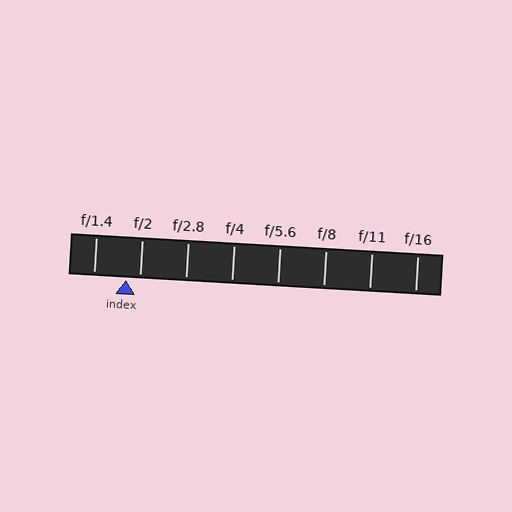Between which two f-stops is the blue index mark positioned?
The index mark is between f/1.4 and f/2.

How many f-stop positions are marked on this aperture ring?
There are 8 f-stop positions marked.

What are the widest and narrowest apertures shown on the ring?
The widest aperture shown is f/1.4 and the narrowest is f/16.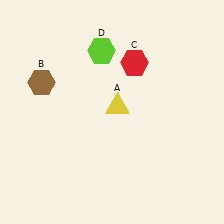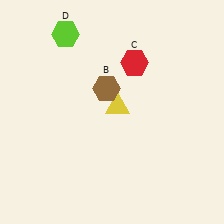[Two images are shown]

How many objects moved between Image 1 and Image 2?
2 objects moved between the two images.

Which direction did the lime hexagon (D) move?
The lime hexagon (D) moved left.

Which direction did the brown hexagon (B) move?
The brown hexagon (B) moved right.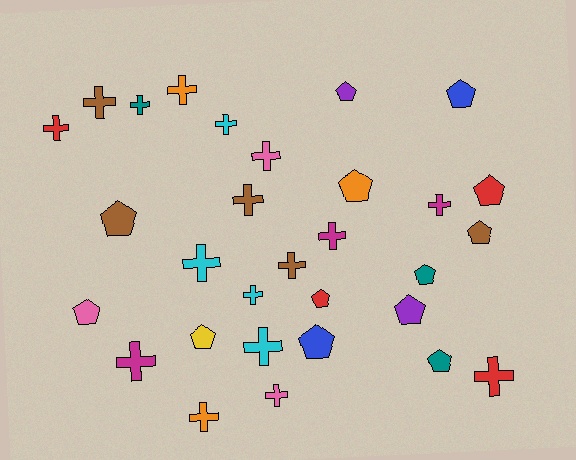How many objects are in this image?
There are 30 objects.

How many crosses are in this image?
There are 17 crosses.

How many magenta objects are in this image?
There are 3 magenta objects.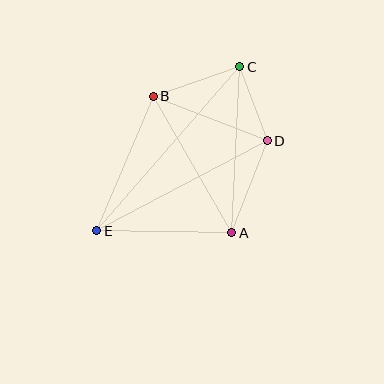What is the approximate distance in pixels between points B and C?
The distance between B and C is approximately 91 pixels.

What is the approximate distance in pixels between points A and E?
The distance between A and E is approximately 135 pixels.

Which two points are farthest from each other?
Points C and E are farthest from each other.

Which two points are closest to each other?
Points C and D are closest to each other.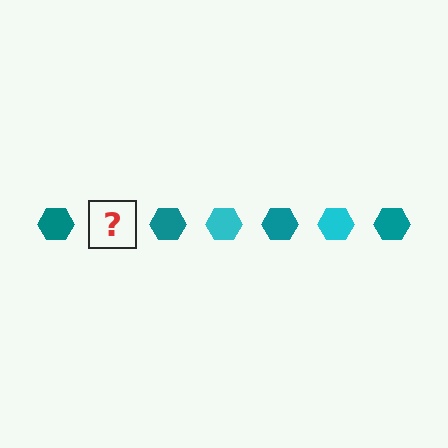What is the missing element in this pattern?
The missing element is a cyan hexagon.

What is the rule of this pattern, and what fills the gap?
The rule is that the pattern cycles through teal, cyan hexagons. The gap should be filled with a cyan hexagon.